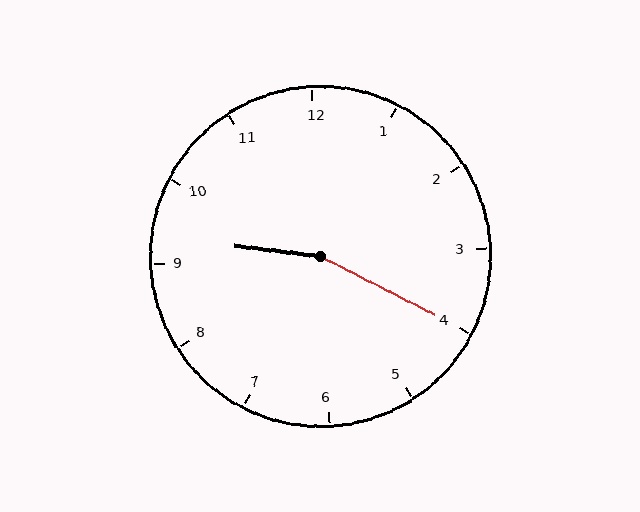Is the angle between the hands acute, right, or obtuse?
It is obtuse.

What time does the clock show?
9:20.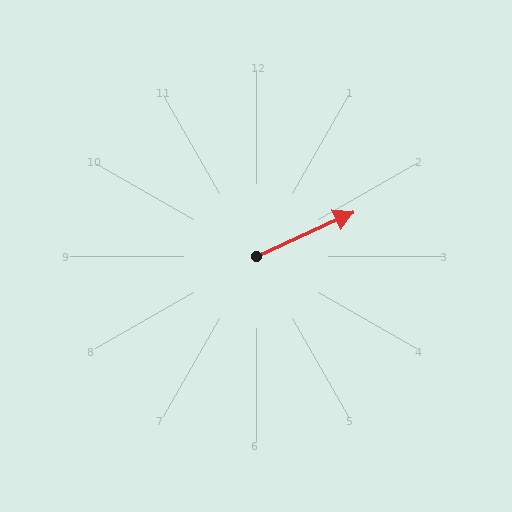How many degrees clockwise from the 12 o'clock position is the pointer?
Approximately 66 degrees.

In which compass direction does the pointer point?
Northeast.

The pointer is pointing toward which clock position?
Roughly 2 o'clock.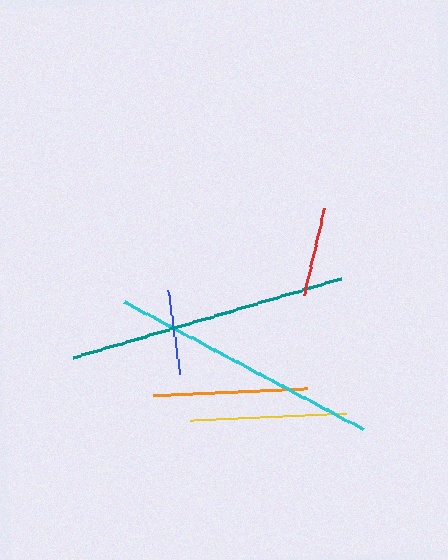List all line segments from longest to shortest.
From longest to shortest: teal, cyan, yellow, orange, red, blue.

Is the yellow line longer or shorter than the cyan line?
The cyan line is longer than the yellow line.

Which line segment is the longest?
The teal line is the longest at approximately 278 pixels.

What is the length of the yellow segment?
The yellow segment is approximately 156 pixels long.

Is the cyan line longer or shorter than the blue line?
The cyan line is longer than the blue line.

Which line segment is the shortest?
The blue line is the shortest at approximately 86 pixels.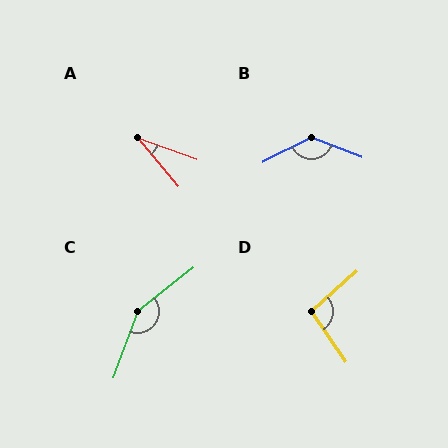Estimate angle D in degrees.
Approximately 98 degrees.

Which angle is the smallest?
A, at approximately 31 degrees.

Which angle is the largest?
C, at approximately 148 degrees.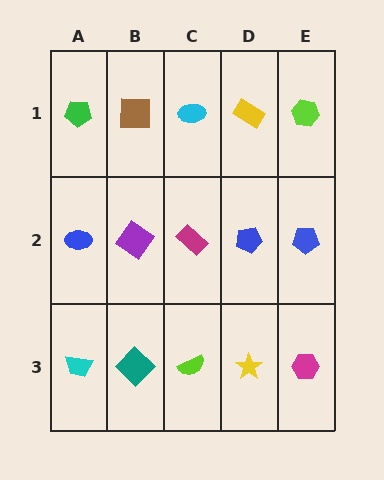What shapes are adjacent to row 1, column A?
A blue ellipse (row 2, column A), a brown square (row 1, column B).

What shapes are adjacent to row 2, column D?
A yellow rectangle (row 1, column D), a yellow star (row 3, column D), a magenta rectangle (row 2, column C), a blue pentagon (row 2, column E).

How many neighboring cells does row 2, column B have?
4.